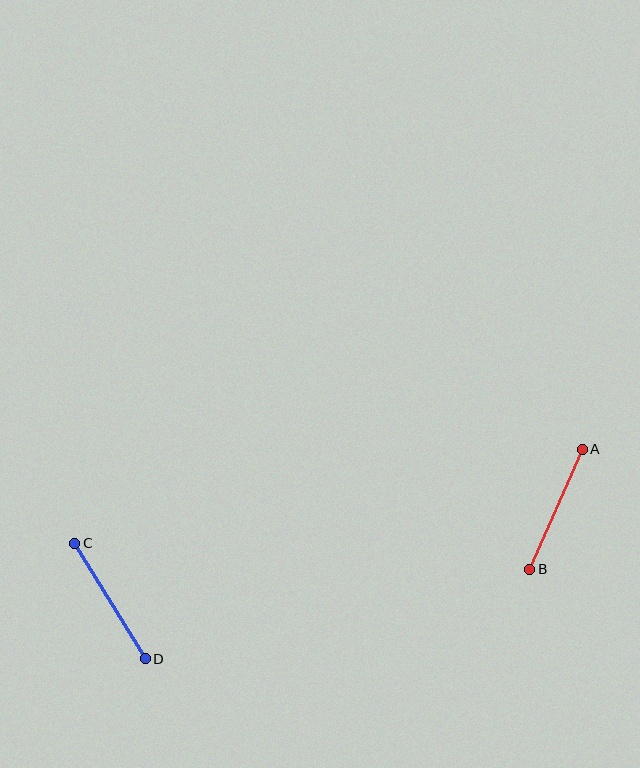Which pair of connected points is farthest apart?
Points C and D are farthest apart.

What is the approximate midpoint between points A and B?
The midpoint is at approximately (556, 509) pixels.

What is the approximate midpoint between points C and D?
The midpoint is at approximately (110, 601) pixels.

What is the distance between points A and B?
The distance is approximately 131 pixels.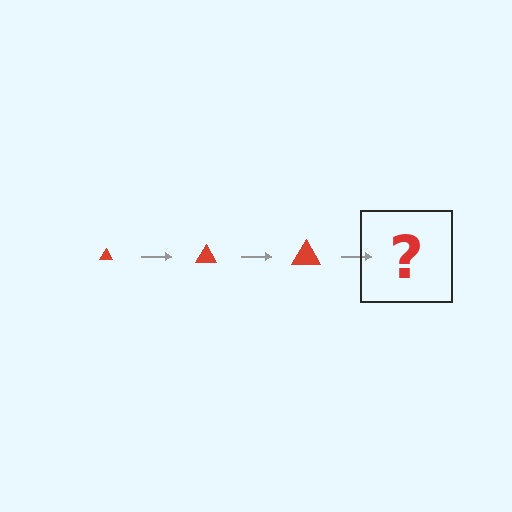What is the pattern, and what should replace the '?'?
The pattern is that the triangle gets progressively larger each step. The '?' should be a red triangle, larger than the previous one.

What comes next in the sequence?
The next element should be a red triangle, larger than the previous one.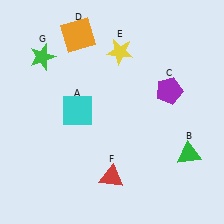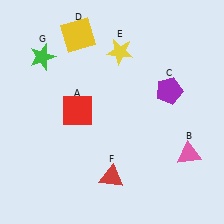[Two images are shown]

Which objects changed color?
A changed from cyan to red. B changed from green to pink. D changed from orange to yellow.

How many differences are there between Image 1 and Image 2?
There are 3 differences between the two images.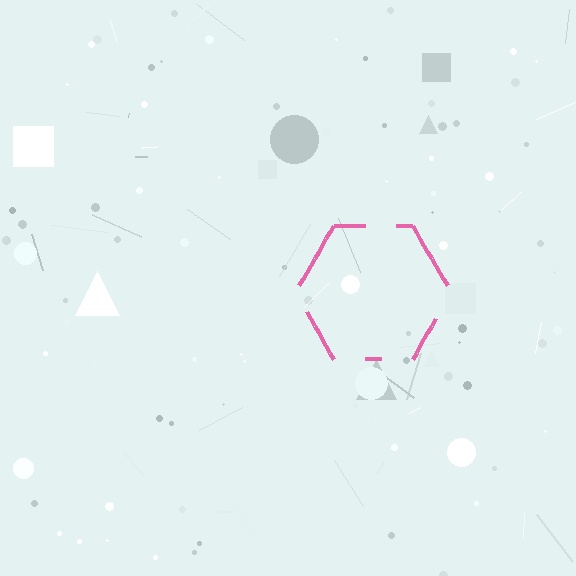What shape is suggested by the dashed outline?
The dashed outline suggests a hexagon.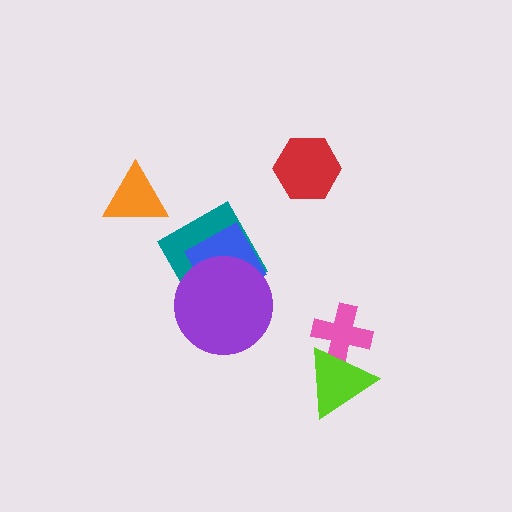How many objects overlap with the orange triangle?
0 objects overlap with the orange triangle.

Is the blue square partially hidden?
Yes, it is partially covered by another shape.